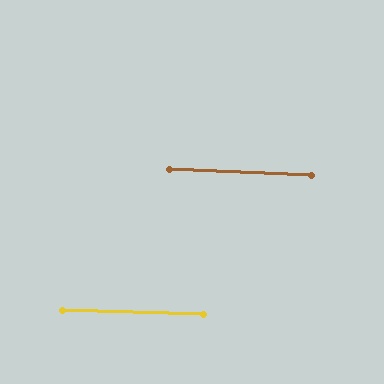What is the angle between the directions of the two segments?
Approximately 0 degrees.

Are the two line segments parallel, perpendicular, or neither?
Parallel — their directions differ by only 0.4°.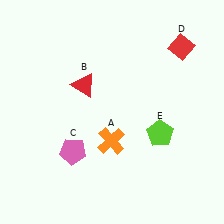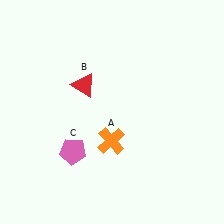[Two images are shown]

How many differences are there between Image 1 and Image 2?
There are 2 differences between the two images.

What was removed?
The red diamond (D), the lime pentagon (E) were removed in Image 2.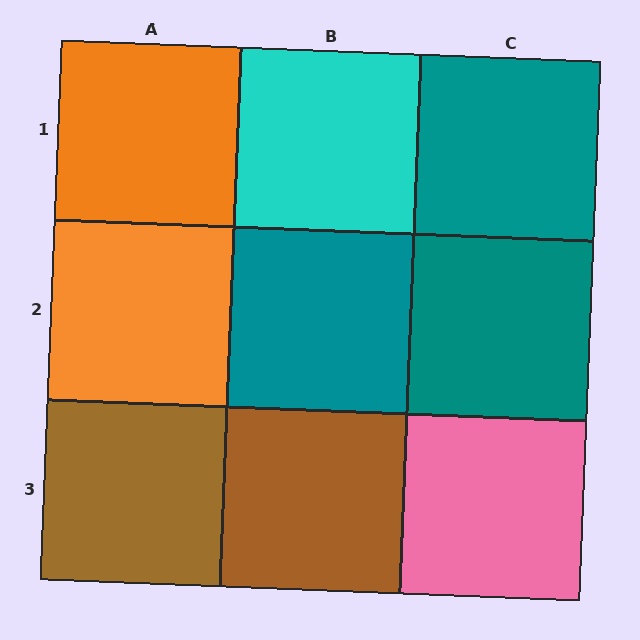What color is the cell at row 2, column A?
Orange.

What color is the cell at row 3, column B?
Brown.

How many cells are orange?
2 cells are orange.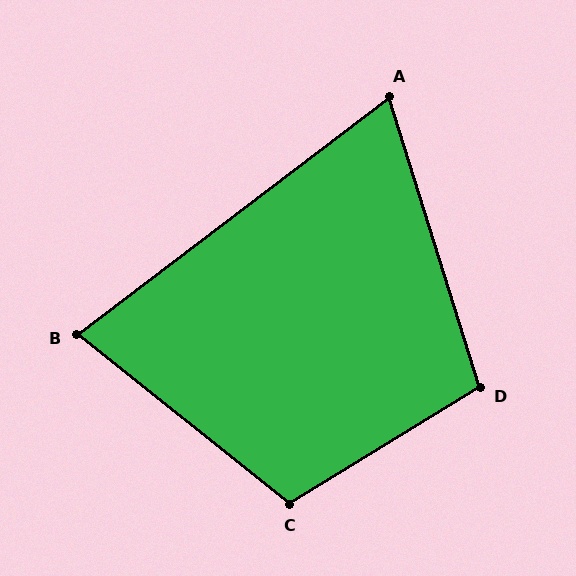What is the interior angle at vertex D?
Approximately 104 degrees (obtuse).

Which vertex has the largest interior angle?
C, at approximately 110 degrees.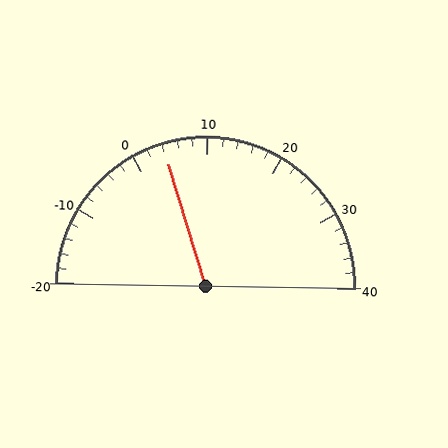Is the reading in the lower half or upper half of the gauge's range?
The reading is in the lower half of the range (-20 to 40).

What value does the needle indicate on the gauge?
The needle indicates approximately 4.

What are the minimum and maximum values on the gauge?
The gauge ranges from -20 to 40.